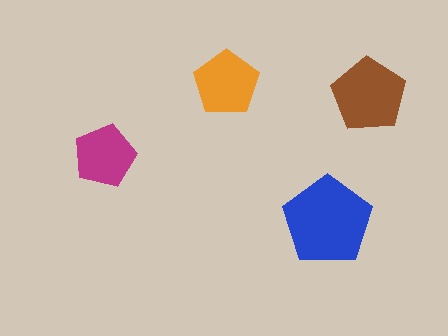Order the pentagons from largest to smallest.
the blue one, the brown one, the orange one, the magenta one.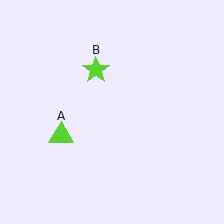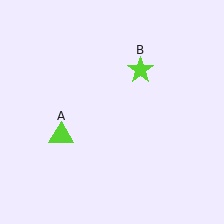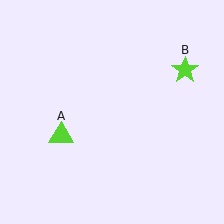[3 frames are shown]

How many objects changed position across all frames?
1 object changed position: lime star (object B).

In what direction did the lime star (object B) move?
The lime star (object B) moved right.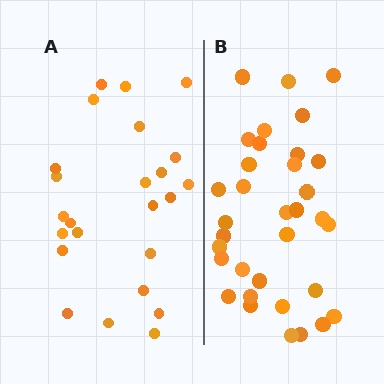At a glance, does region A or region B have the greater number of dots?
Region B (the right region) has more dots.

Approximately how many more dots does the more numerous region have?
Region B has roughly 10 or so more dots than region A.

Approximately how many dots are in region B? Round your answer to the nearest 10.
About 30 dots. (The exact count is 34, which rounds to 30.)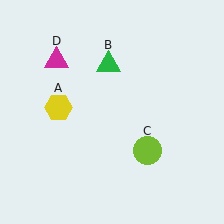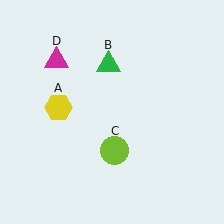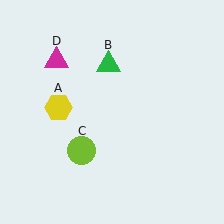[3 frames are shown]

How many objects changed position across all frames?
1 object changed position: lime circle (object C).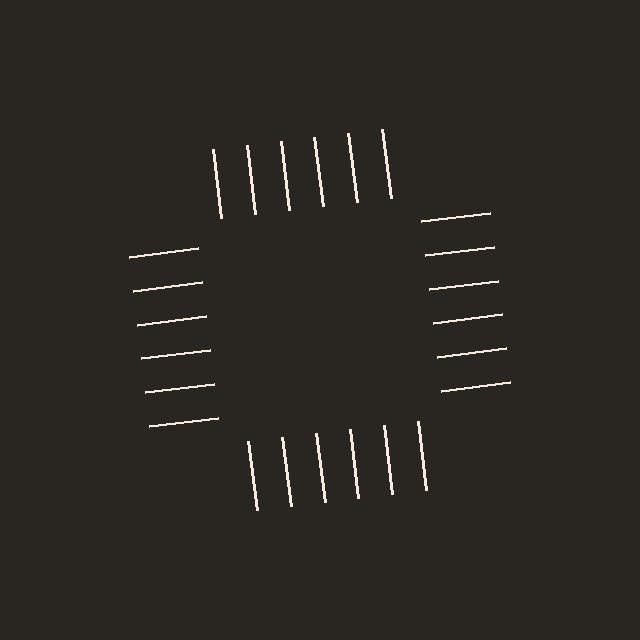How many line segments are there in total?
24 — 6 along each of the 4 edges.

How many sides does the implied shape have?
4 sides — the line-ends trace a square.